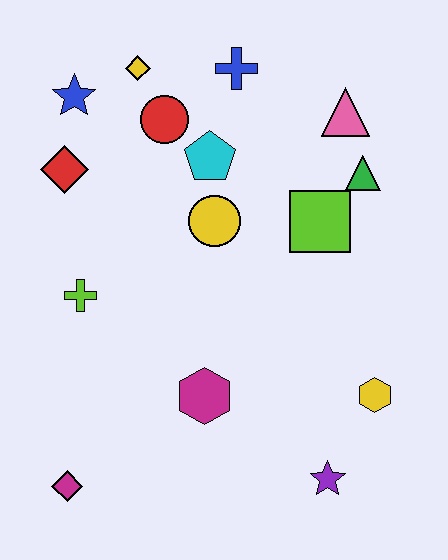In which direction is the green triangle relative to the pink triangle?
The green triangle is below the pink triangle.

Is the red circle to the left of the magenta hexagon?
Yes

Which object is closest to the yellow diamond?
The red circle is closest to the yellow diamond.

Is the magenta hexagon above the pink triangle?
No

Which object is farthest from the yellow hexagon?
The blue star is farthest from the yellow hexagon.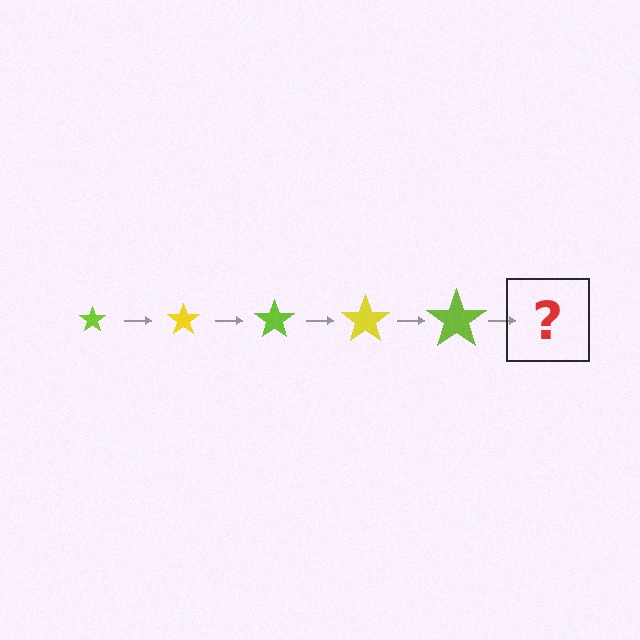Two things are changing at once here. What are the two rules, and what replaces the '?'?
The two rules are that the star grows larger each step and the color cycles through lime and yellow. The '?' should be a yellow star, larger than the previous one.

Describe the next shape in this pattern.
It should be a yellow star, larger than the previous one.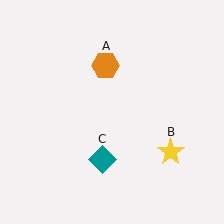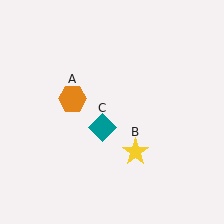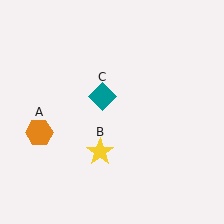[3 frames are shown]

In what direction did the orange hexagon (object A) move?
The orange hexagon (object A) moved down and to the left.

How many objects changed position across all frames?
3 objects changed position: orange hexagon (object A), yellow star (object B), teal diamond (object C).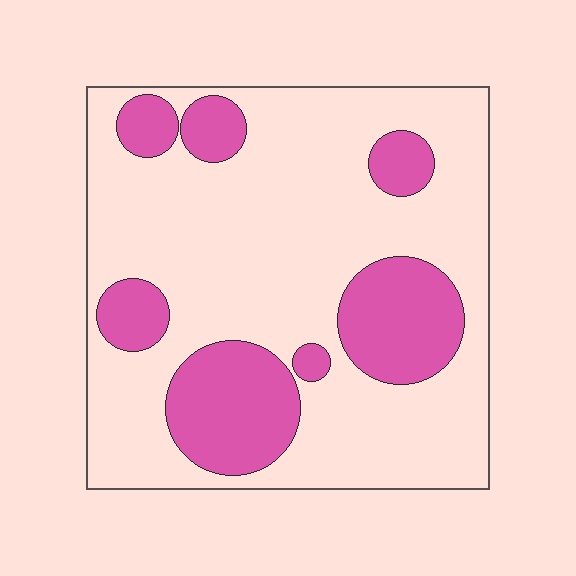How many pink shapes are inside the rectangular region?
7.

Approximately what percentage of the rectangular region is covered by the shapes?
Approximately 25%.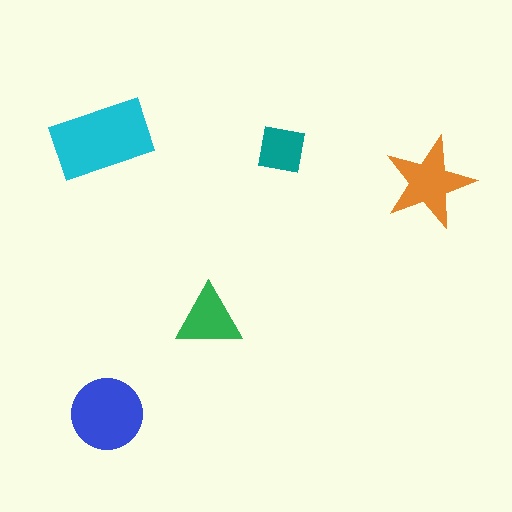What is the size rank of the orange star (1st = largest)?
3rd.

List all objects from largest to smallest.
The cyan rectangle, the blue circle, the orange star, the green triangle, the teal square.